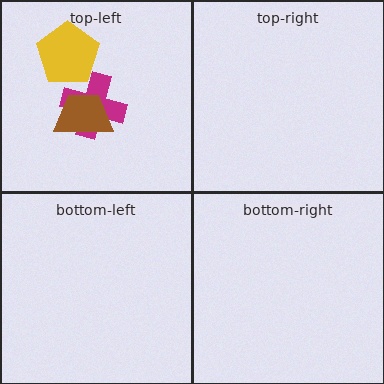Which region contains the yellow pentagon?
The top-left region.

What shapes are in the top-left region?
The magenta cross, the brown trapezoid, the yellow pentagon.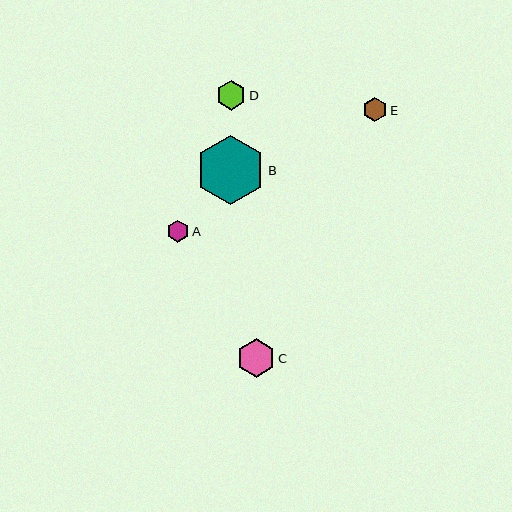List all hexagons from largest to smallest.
From largest to smallest: B, C, D, E, A.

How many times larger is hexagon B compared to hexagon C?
Hexagon B is approximately 1.8 times the size of hexagon C.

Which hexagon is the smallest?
Hexagon A is the smallest with a size of approximately 22 pixels.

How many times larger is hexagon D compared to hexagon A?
Hexagon D is approximately 1.3 times the size of hexagon A.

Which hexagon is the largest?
Hexagon B is the largest with a size of approximately 69 pixels.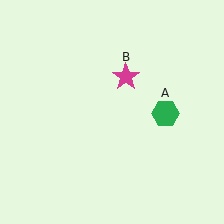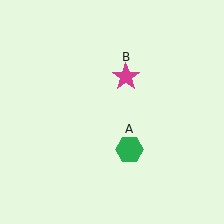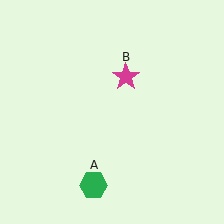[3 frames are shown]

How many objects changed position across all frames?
1 object changed position: green hexagon (object A).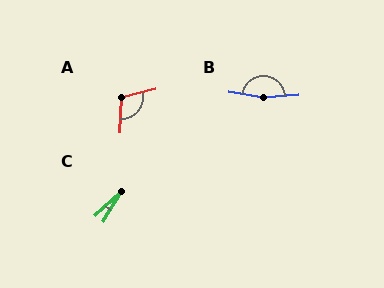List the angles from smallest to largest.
C (18°), A (105°), B (166°).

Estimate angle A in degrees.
Approximately 105 degrees.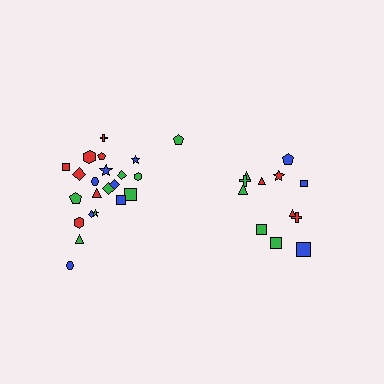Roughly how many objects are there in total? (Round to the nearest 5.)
Roughly 35 objects in total.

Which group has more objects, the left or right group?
The left group.